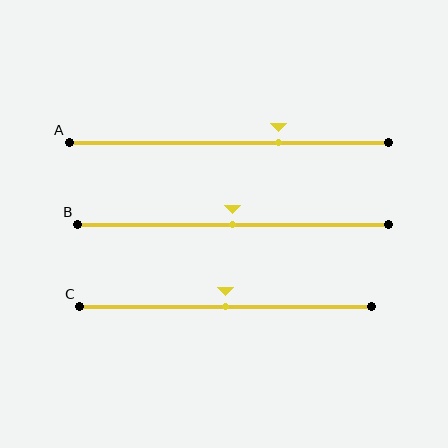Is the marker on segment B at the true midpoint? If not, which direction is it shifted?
Yes, the marker on segment B is at the true midpoint.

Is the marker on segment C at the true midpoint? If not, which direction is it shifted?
Yes, the marker on segment C is at the true midpoint.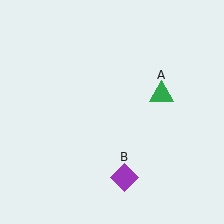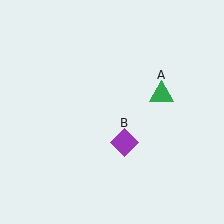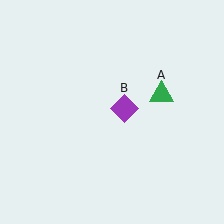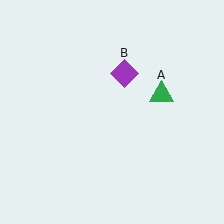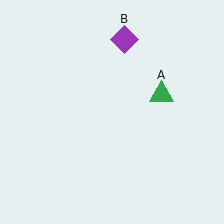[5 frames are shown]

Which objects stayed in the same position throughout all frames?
Green triangle (object A) remained stationary.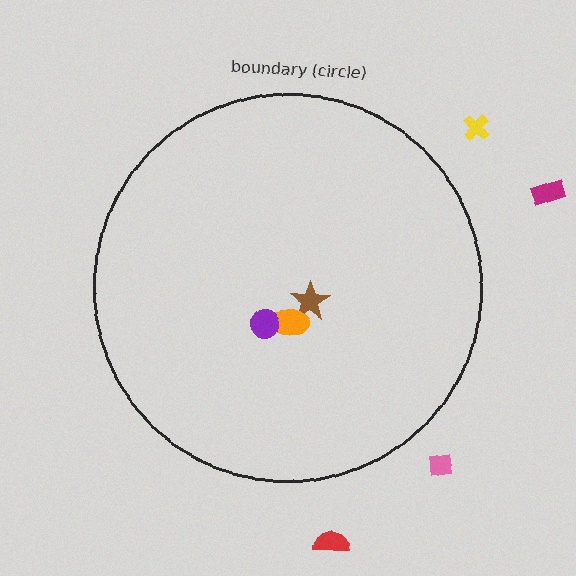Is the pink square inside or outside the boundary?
Outside.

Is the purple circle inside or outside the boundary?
Inside.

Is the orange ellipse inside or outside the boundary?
Inside.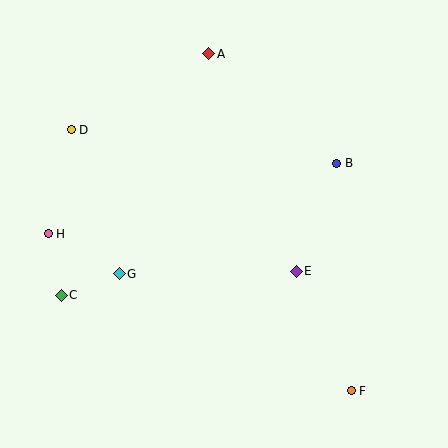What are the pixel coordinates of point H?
Point H is at (48, 234).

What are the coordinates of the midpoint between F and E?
The midpoint between F and E is at (324, 331).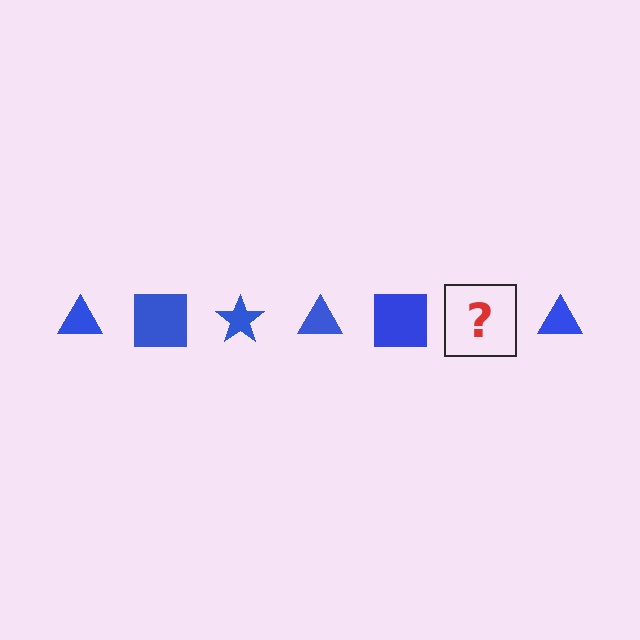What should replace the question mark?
The question mark should be replaced with a blue star.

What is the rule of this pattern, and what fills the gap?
The rule is that the pattern cycles through triangle, square, star shapes in blue. The gap should be filled with a blue star.